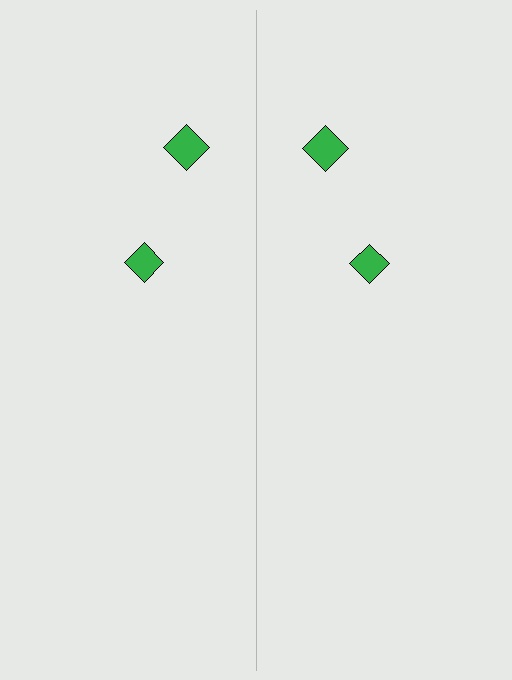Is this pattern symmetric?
Yes, this pattern has bilateral (reflection) symmetry.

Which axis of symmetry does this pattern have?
The pattern has a vertical axis of symmetry running through the center of the image.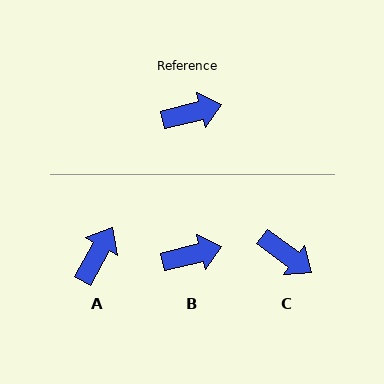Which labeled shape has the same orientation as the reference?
B.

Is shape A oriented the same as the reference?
No, it is off by about 46 degrees.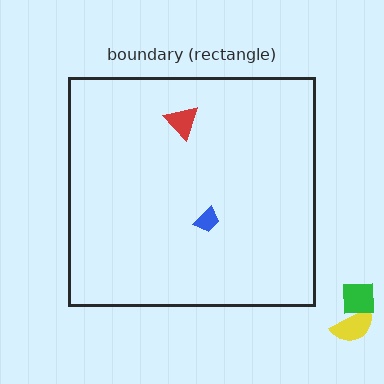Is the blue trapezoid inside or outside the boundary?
Inside.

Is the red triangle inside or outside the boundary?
Inside.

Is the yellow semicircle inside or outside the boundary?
Outside.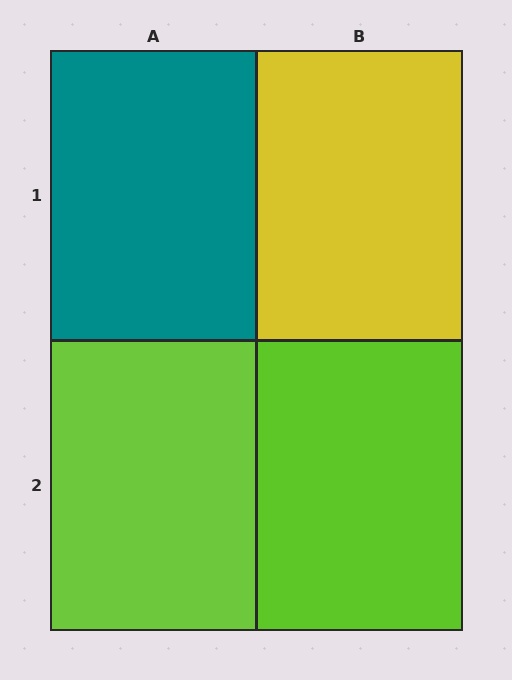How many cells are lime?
2 cells are lime.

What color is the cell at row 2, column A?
Lime.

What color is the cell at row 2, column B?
Lime.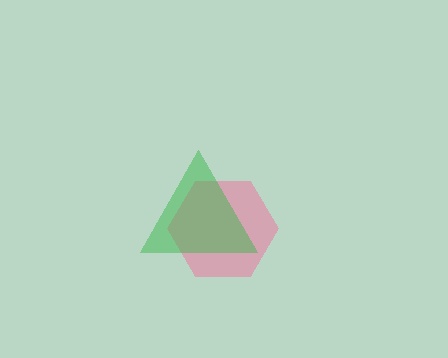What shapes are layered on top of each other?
The layered shapes are: a pink hexagon, a green triangle.